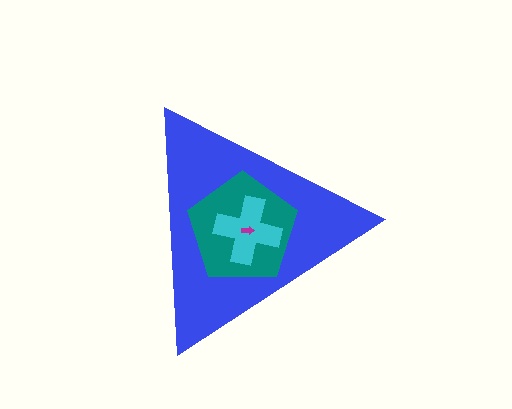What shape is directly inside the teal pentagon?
The cyan cross.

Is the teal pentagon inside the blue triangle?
Yes.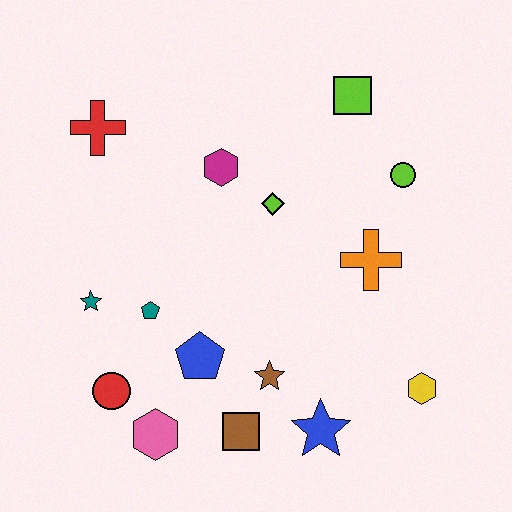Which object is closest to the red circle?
The pink hexagon is closest to the red circle.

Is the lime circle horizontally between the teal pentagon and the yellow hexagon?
Yes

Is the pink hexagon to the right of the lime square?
No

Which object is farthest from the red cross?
The yellow hexagon is farthest from the red cross.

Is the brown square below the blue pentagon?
Yes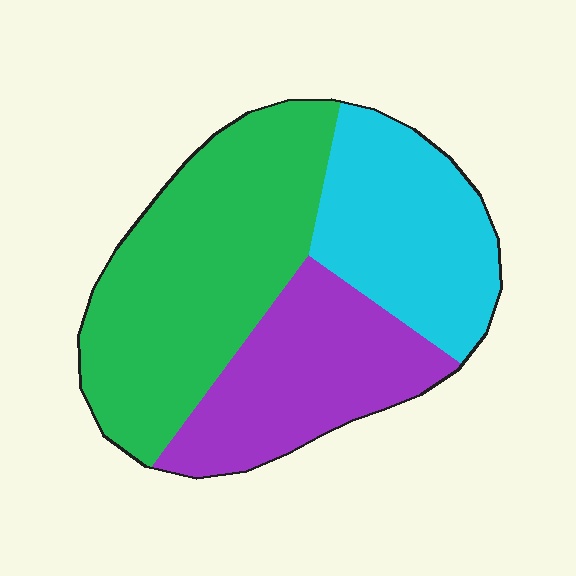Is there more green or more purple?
Green.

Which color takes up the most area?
Green, at roughly 45%.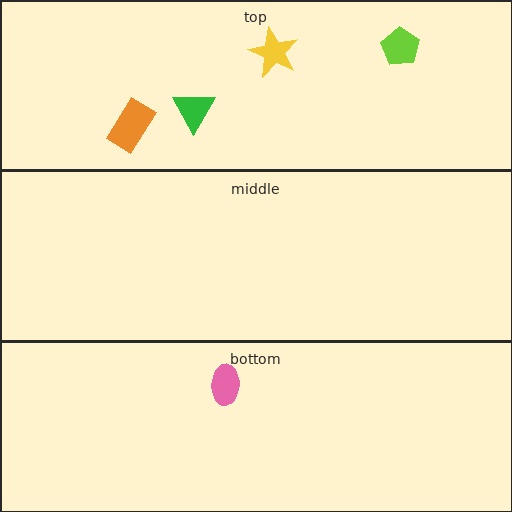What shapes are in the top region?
The orange rectangle, the green triangle, the lime pentagon, the yellow star.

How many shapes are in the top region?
4.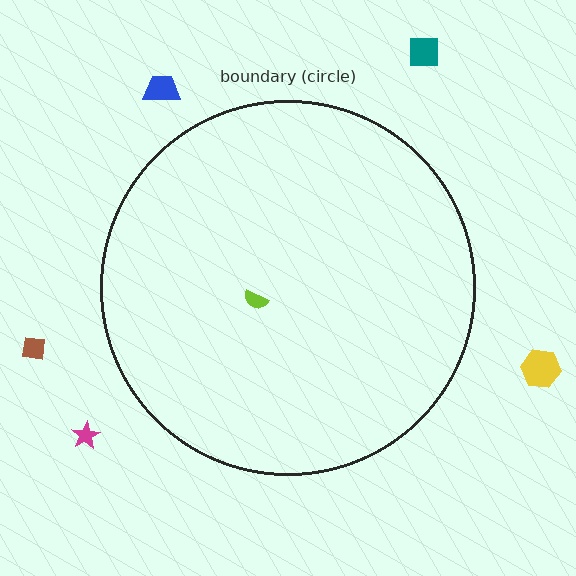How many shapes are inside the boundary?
1 inside, 5 outside.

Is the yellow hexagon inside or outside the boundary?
Outside.